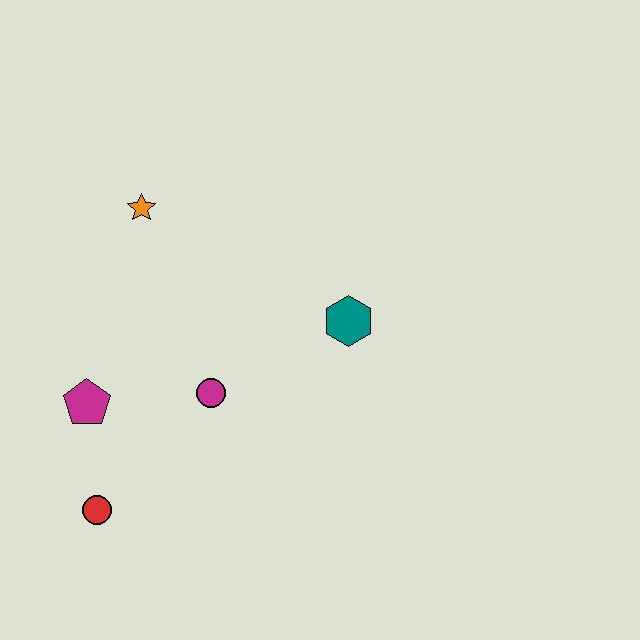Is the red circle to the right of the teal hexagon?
No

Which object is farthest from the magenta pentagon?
The teal hexagon is farthest from the magenta pentagon.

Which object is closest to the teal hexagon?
The magenta circle is closest to the teal hexagon.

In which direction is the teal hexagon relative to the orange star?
The teal hexagon is to the right of the orange star.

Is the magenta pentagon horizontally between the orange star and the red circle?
No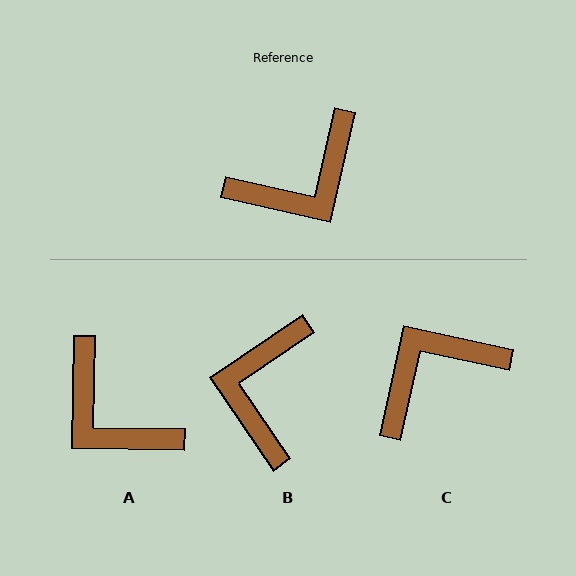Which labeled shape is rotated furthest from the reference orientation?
C, about 180 degrees away.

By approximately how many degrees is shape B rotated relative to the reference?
Approximately 133 degrees clockwise.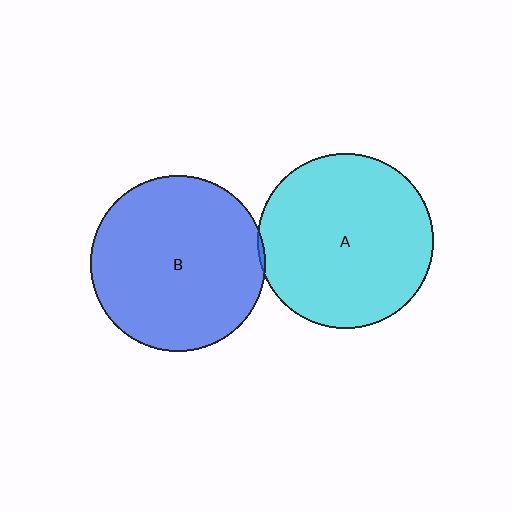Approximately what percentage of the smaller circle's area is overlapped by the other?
Approximately 5%.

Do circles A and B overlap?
Yes.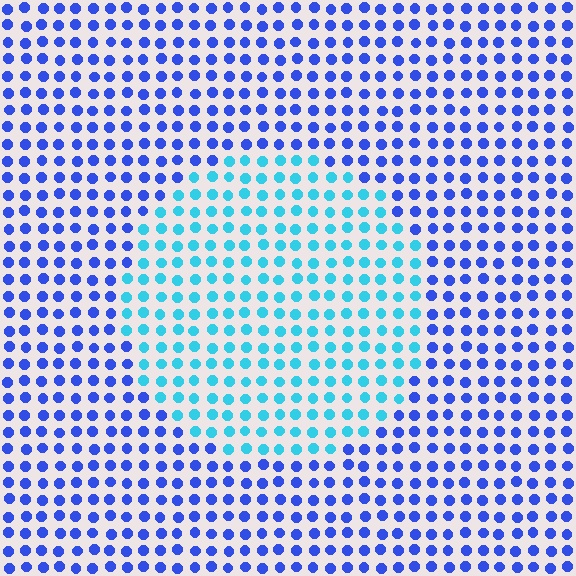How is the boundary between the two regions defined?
The boundary is defined purely by a slight shift in hue (about 43 degrees). Spacing, size, and orientation are identical on both sides.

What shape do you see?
I see a circle.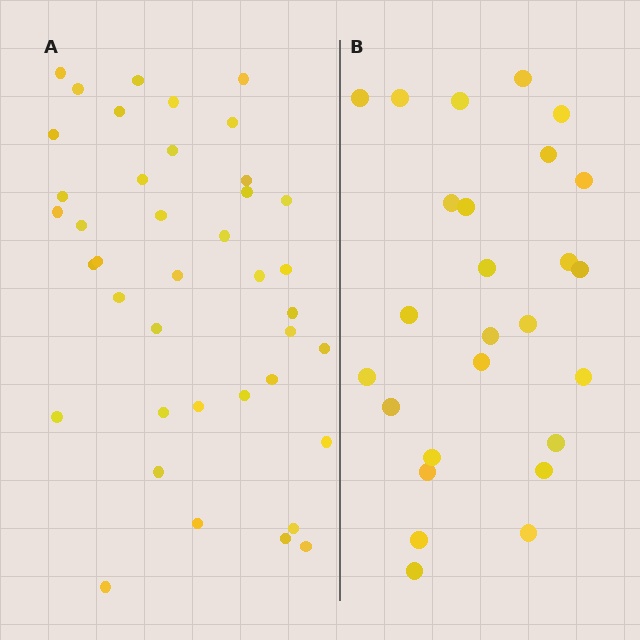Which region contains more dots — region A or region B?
Region A (the left region) has more dots.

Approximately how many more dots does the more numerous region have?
Region A has approximately 15 more dots than region B.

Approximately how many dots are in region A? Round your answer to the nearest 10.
About 40 dots.